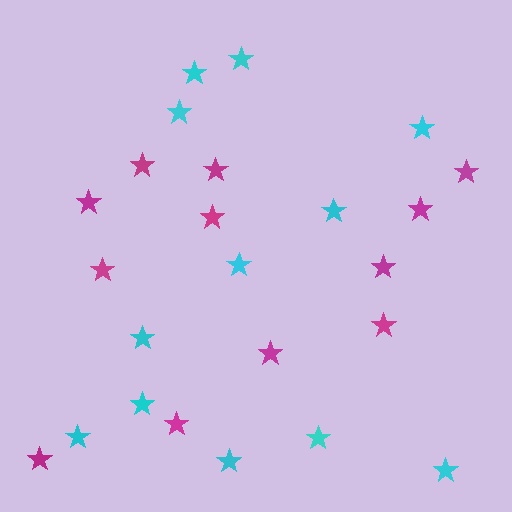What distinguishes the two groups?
There are 2 groups: one group of cyan stars (12) and one group of magenta stars (12).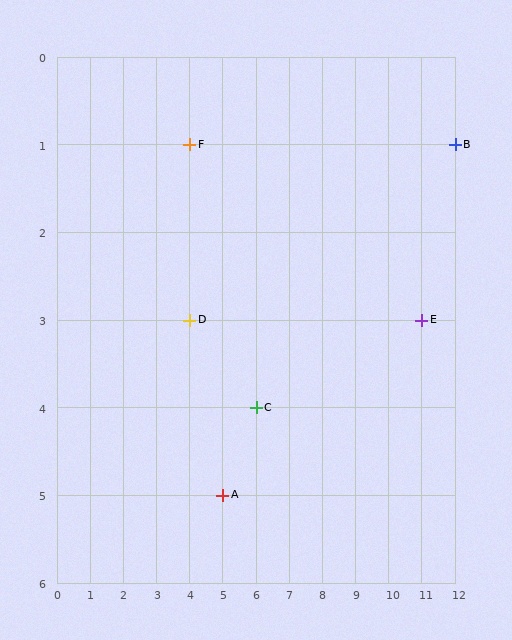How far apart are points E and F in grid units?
Points E and F are 7 columns and 2 rows apart (about 7.3 grid units diagonally).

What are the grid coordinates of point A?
Point A is at grid coordinates (5, 5).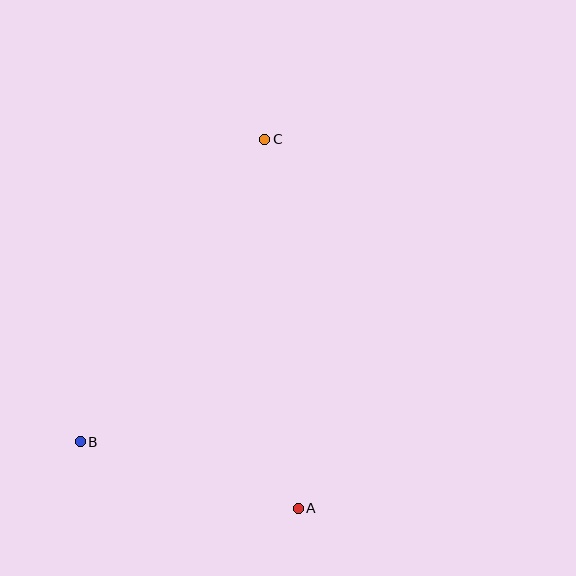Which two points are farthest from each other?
Points A and C are farthest from each other.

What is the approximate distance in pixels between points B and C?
The distance between B and C is approximately 354 pixels.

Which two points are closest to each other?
Points A and B are closest to each other.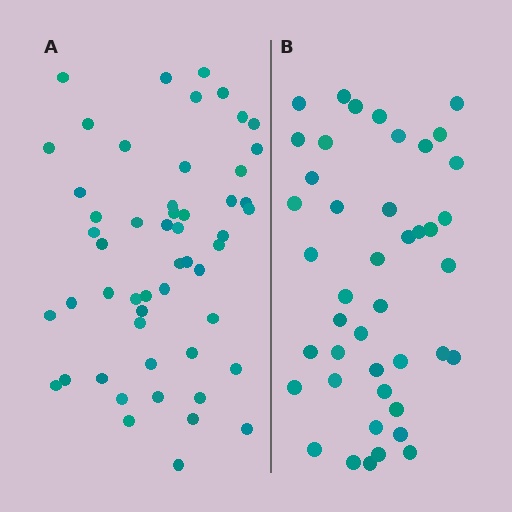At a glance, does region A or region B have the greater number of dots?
Region A (the left region) has more dots.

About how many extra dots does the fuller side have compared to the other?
Region A has roughly 10 or so more dots than region B.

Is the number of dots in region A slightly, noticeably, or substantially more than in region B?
Region A has only slightly more — the two regions are fairly close. The ratio is roughly 1.2 to 1.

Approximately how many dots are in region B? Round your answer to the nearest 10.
About 40 dots. (The exact count is 43, which rounds to 40.)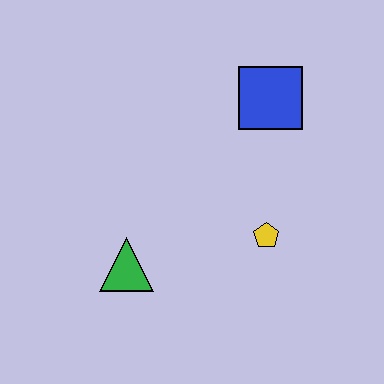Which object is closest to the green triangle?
The yellow pentagon is closest to the green triangle.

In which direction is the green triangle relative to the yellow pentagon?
The green triangle is to the left of the yellow pentagon.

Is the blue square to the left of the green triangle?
No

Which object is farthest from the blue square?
The green triangle is farthest from the blue square.